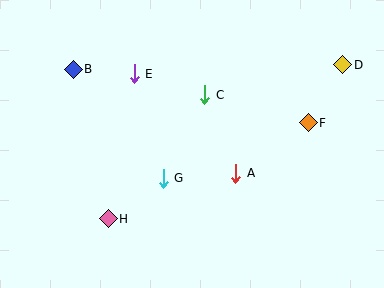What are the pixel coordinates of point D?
Point D is at (343, 65).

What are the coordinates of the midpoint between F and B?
The midpoint between F and B is at (191, 96).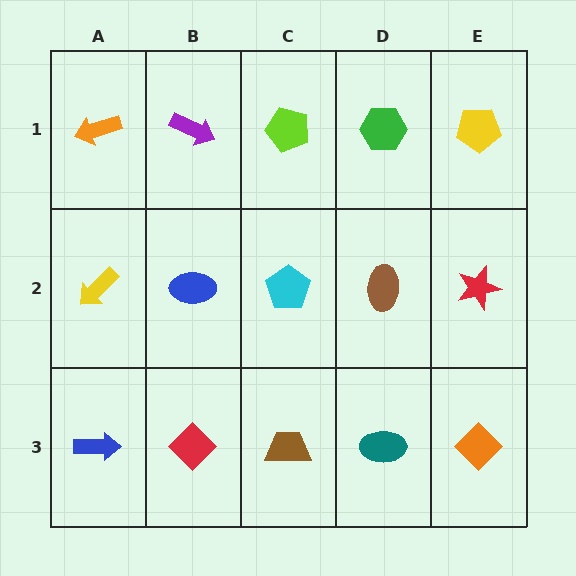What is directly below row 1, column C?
A cyan pentagon.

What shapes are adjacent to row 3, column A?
A yellow arrow (row 2, column A), a red diamond (row 3, column B).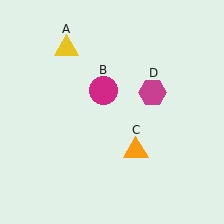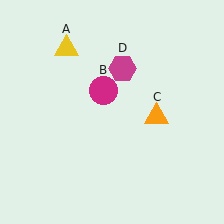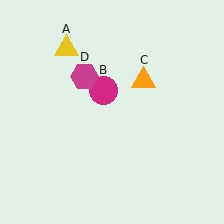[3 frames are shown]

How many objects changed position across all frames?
2 objects changed position: orange triangle (object C), magenta hexagon (object D).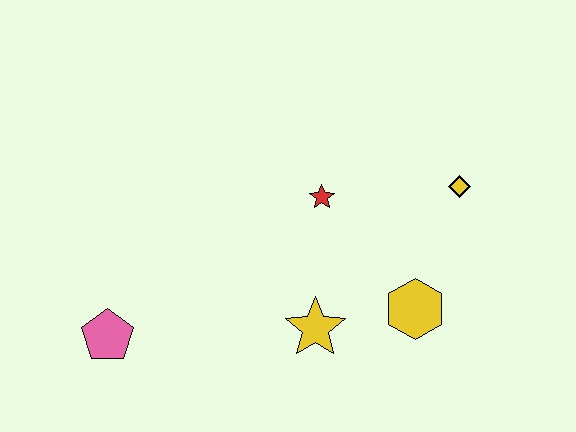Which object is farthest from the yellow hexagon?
The pink pentagon is farthest from the yellow hexagon.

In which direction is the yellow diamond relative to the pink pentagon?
The yellow diamond is to the right of the pink pentagon.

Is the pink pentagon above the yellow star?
No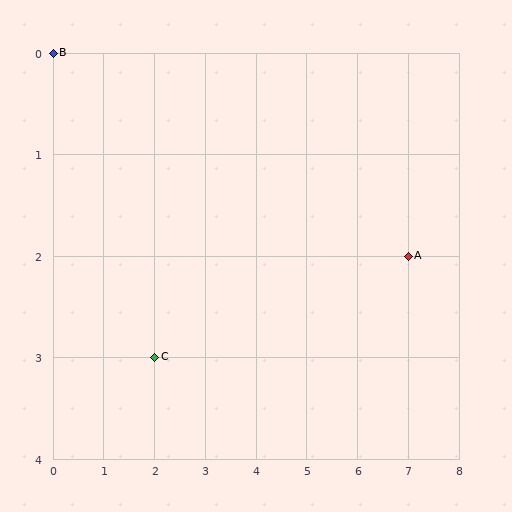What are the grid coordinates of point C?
Point C is at grid coordinates (2, 3).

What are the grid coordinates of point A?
Point A is at grid coordinates (7, 2).